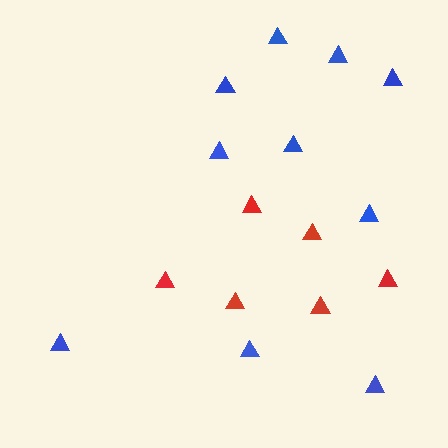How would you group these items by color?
There are 2 groups: one group of blue triangles (10) and one group of red triangles (6).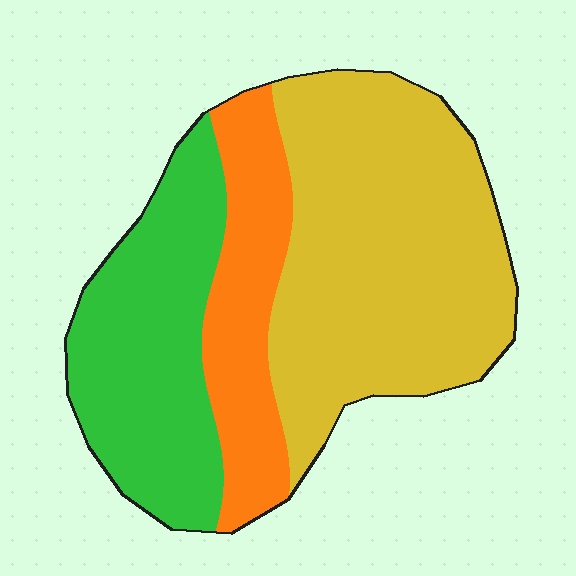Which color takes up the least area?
Orange, at roughly 20%.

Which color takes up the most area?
Yellow, at roughly 50%.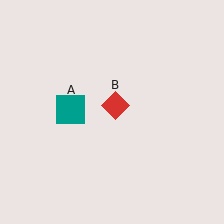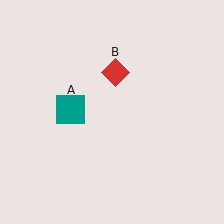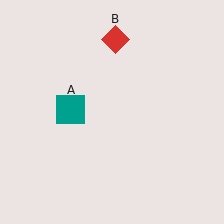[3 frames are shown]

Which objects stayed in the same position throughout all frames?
Teal square (object A) remained stationary.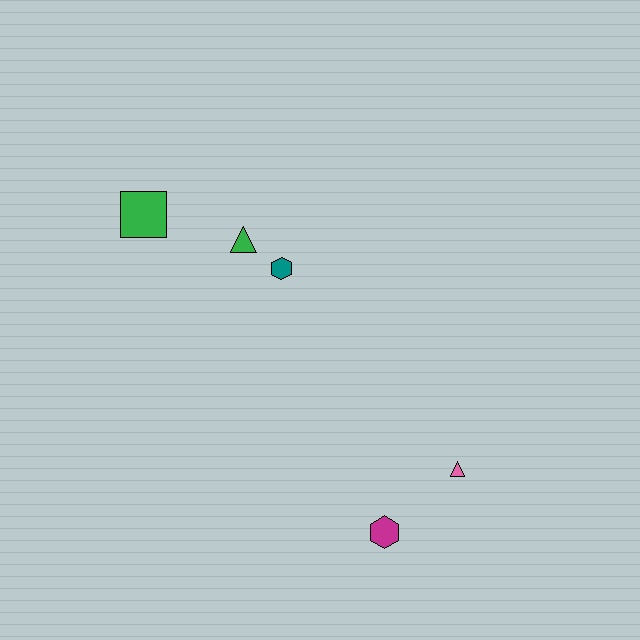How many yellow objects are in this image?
There are no yellow objects.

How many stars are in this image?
There are no stars.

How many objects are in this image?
There are 5 objects.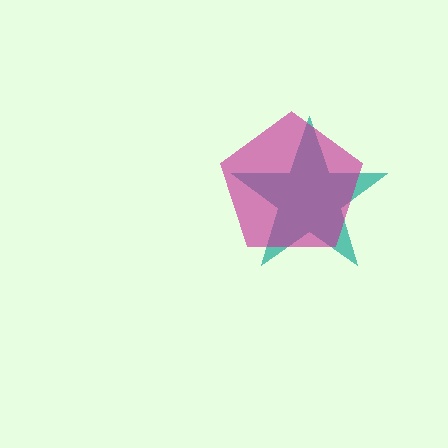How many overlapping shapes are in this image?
There are 2 overlapping shapes in the image.